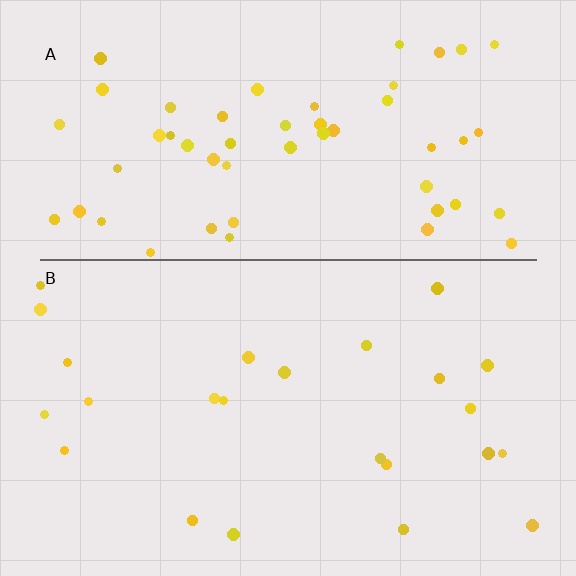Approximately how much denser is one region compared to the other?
Approximately 2.3× — region A over region B.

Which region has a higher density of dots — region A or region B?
A (the top).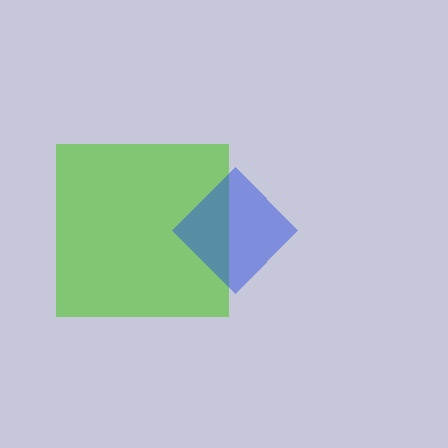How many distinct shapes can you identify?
There are 2 distinct shapes: a lime square, a blue diamond.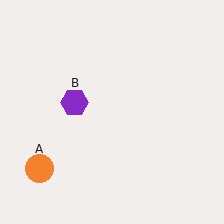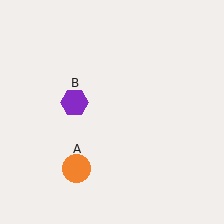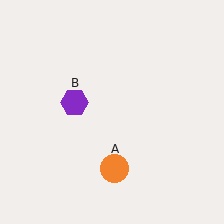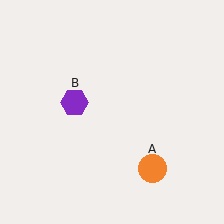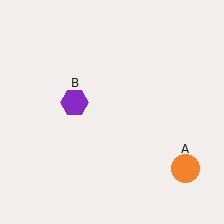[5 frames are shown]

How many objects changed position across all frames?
1 object changed position: orange circle (object A).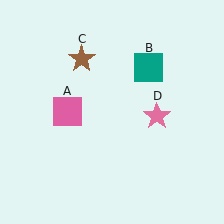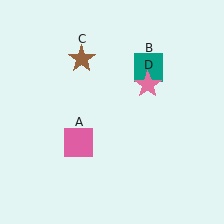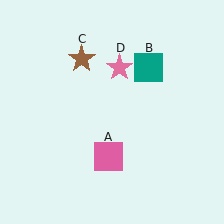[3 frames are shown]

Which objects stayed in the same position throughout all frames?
Teal square (object B) and brown star (object C) remained stationary.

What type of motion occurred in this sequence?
The pink square (object A), pink star (object D) rotated counterclockwise around the center of the scene.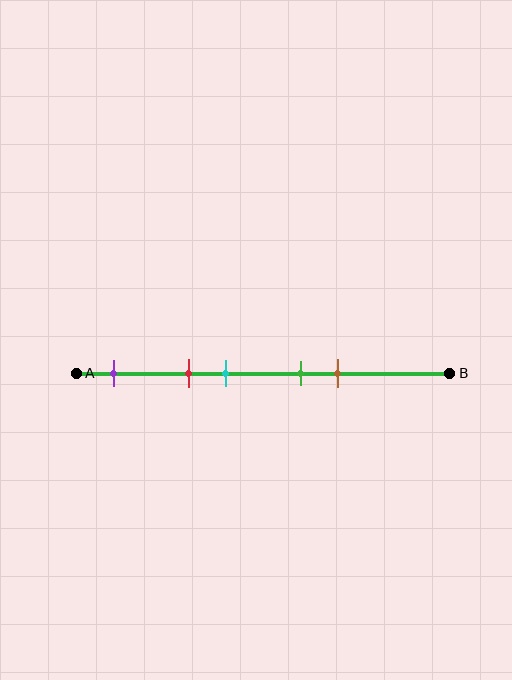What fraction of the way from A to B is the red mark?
The red mark is approximately 30% (0.3) of the way from A to B.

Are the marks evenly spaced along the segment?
No, the marks are not evenly spaced.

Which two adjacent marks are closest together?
The green and brown marks are the closest adjacent pair.